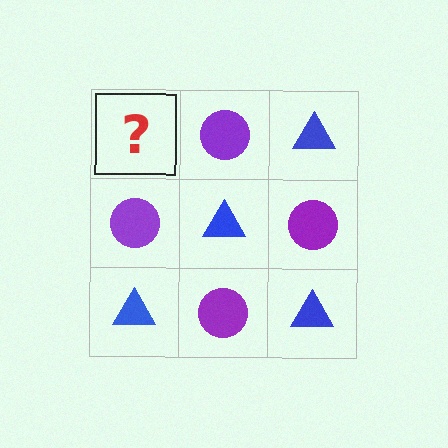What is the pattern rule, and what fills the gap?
The rule is that it alternates blue triangle and purple circle in a checkerboard pattern. The gap should be filled with a blue triangle.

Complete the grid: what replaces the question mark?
The question mark should be replaced with a blue triangle.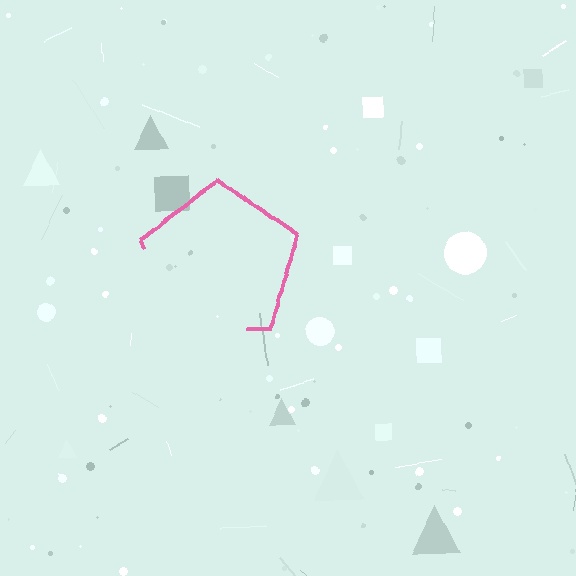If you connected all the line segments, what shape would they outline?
They would outline a pentagon.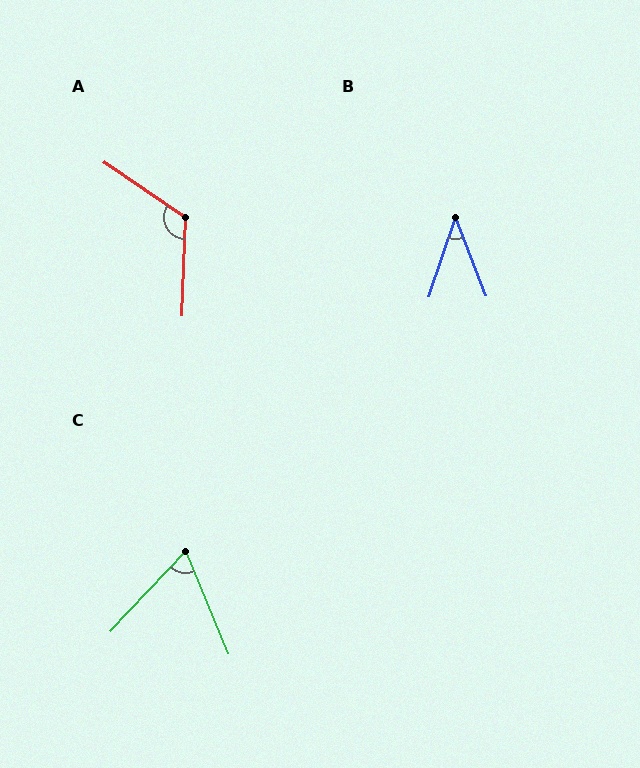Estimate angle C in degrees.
Approximately 66 degrees.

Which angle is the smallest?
B, at approximately 40 degrees.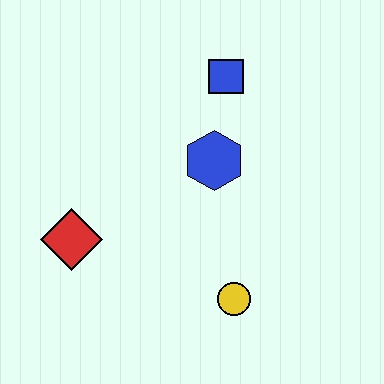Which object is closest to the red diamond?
The blue hexagon is closest to the red diamond.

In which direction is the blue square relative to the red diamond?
The blue square is above the red diamond.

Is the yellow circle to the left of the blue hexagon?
No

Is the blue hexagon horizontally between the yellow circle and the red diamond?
Yes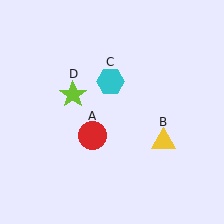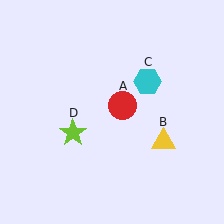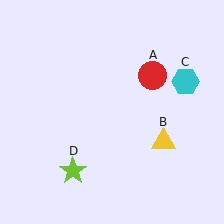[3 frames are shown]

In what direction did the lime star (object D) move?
The lime star (object D) moved down.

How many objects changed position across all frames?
3 objects changed position: red circle (object A), cyan hexagon (object C), lime star (object D).